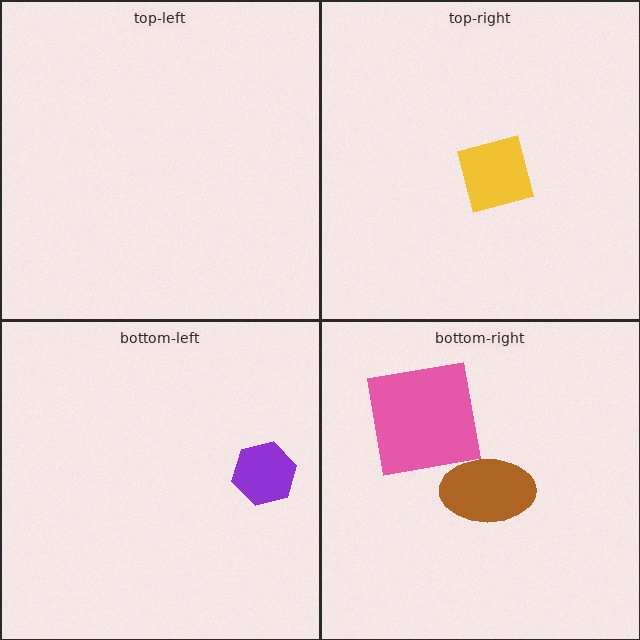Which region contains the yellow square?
The top-right region.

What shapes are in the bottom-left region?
The purple hexagon.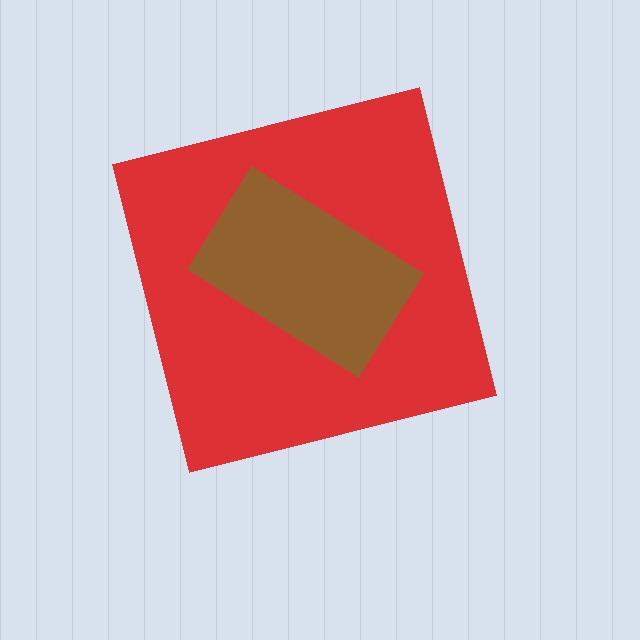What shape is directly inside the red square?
The brown rectangle.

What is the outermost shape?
The red square.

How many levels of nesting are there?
2.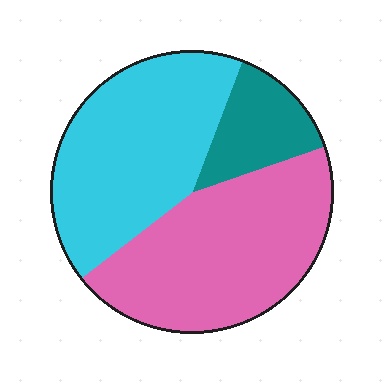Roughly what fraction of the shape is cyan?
Cyan takes up about two fifths (2/5) of the shape.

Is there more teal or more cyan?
Cyan.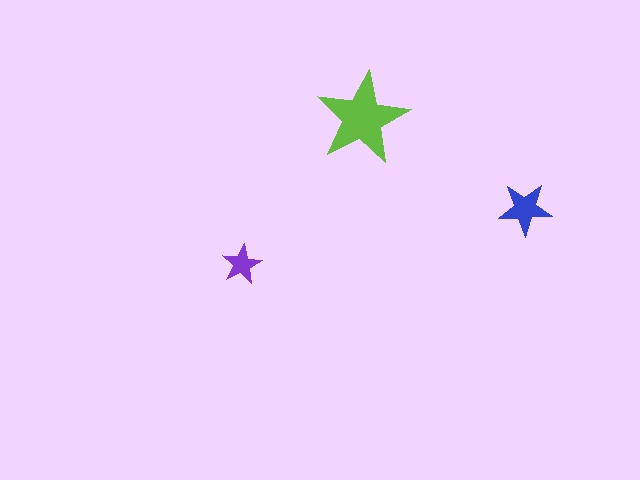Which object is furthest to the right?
The blue star is rightmost.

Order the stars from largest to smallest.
the lime one, the blue one, the purple one.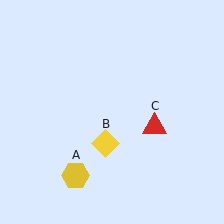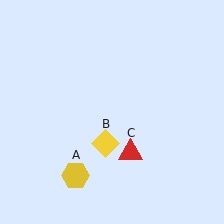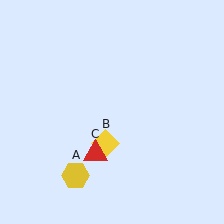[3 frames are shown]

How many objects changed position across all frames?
1 object changed position: red triangle (object C).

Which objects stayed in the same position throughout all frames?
Yellow hexagon (object A) and yellow diamond (object B) remained stationary.